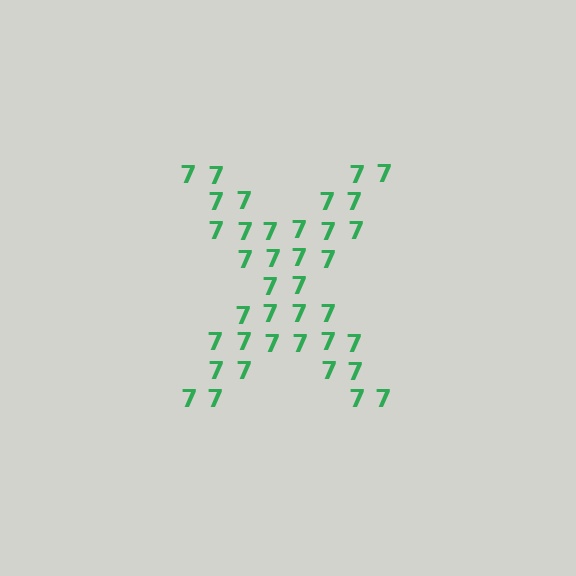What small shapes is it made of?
It is made of small digit 7's.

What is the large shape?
The large shape is the letter X.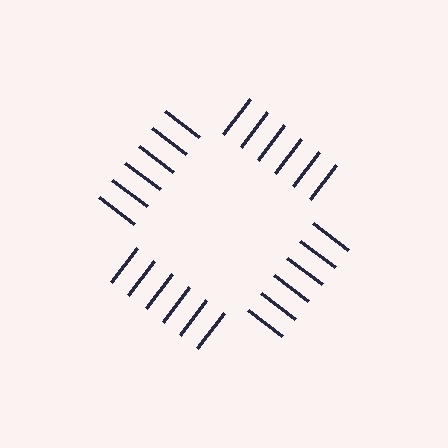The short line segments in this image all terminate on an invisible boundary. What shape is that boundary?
An illusory square — the line segments terminate on its edges but no continuous stroke is drawn.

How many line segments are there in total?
24 — 6 along each of the 4 edges.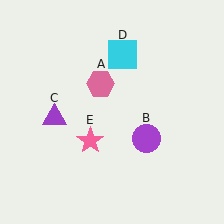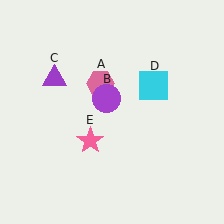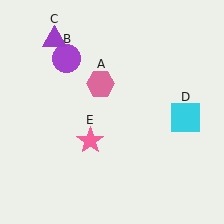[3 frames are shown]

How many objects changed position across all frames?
3 objects changed position: purple circle (object B), purple triangle (object C), cyan square (object D).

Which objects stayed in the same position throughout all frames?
Pink hexagon (object A) and pink star (object E) remained stationary.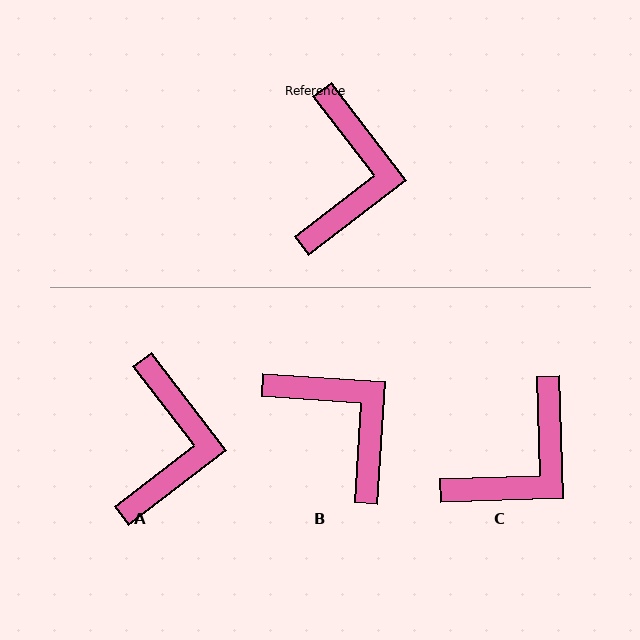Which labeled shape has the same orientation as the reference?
A.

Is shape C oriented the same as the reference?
No, it is off by about 36 degrees.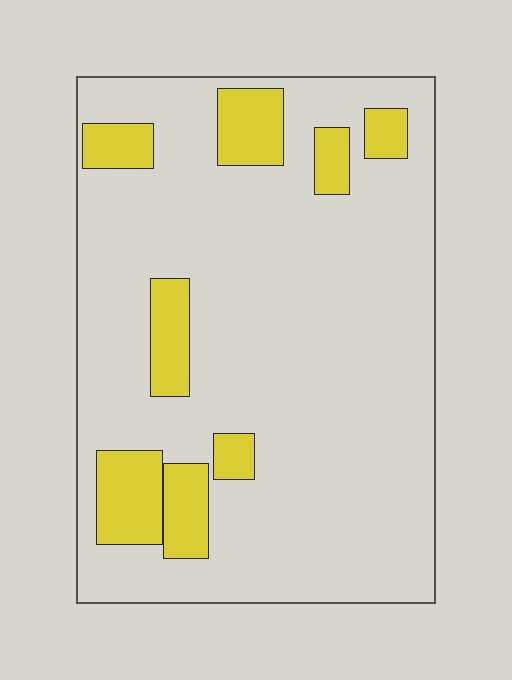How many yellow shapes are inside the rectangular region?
8.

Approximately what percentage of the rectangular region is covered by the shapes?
Approximately 15%.